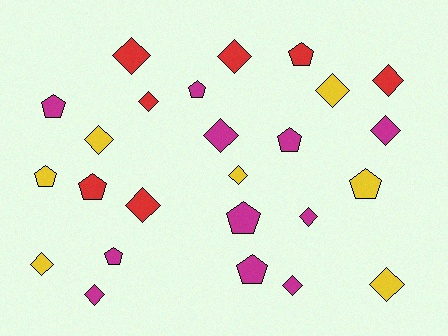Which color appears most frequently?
Magenta, with 11 objects.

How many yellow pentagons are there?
There are 2 yellow pentagons.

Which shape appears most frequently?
Diamond, with 15 objects.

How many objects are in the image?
There are 25 objects.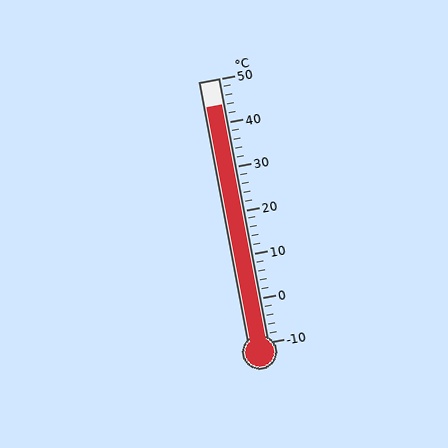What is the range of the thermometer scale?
The thermometer scale ranges from -10°C to 50°C.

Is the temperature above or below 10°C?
The temperature is above 10°C.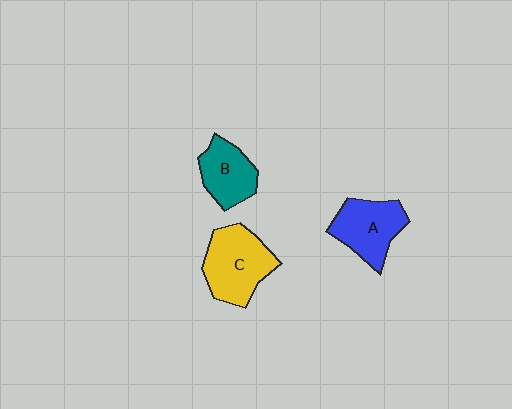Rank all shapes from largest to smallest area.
From largest to smallest: C (yellow), A (blue), B (teal).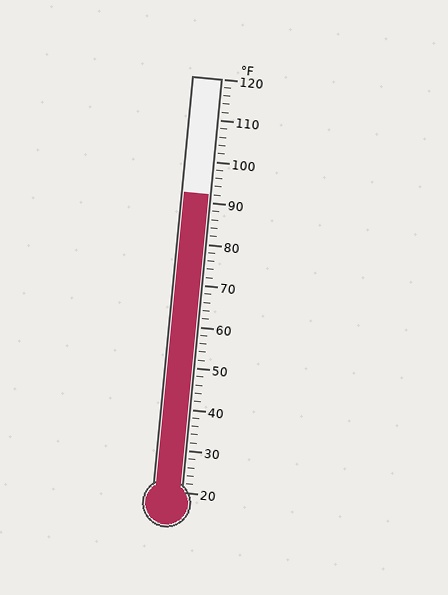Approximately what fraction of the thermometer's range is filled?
The thermometer is filled to approximately 70% of its range.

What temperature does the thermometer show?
The thermometer shows approximately 92°F.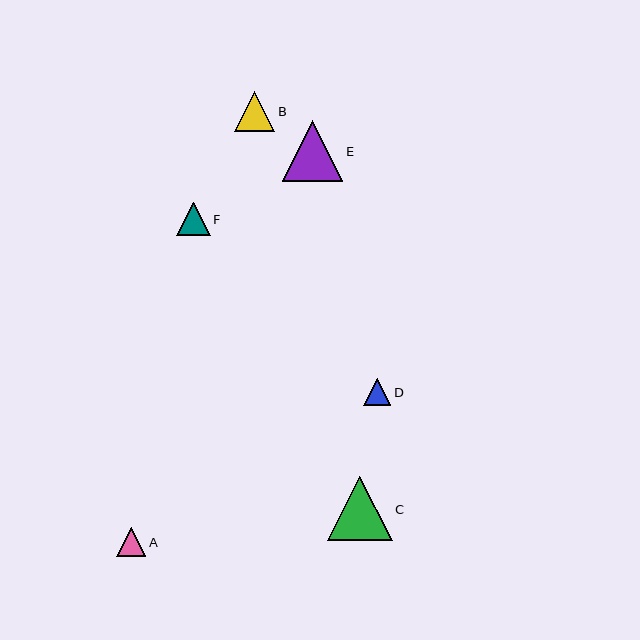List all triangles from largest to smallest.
From largest to smallest: C, E, B, F, A, D.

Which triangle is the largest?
Triangle C is the largest with a size of approximately 64 pixels.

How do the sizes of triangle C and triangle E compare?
Triangle C and triangle E are approximately the same size.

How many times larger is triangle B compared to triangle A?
Triangle B is approximately 1.4 times the size of triangle A.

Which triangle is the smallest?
Triangle D is the smallest with a size of approximately 27 pixels.